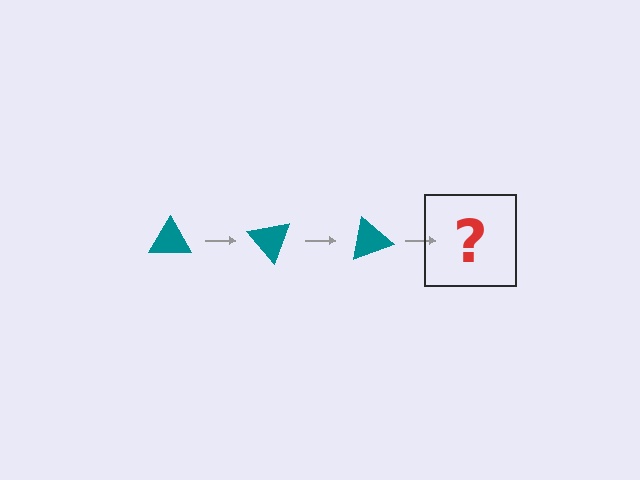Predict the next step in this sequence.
The next step is a teal triangle rotated 150 degrees.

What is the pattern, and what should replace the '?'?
The pattern is that the triangle rotates 50 degrees each step. The '?' should be a teal triangle rotated 150 degrees.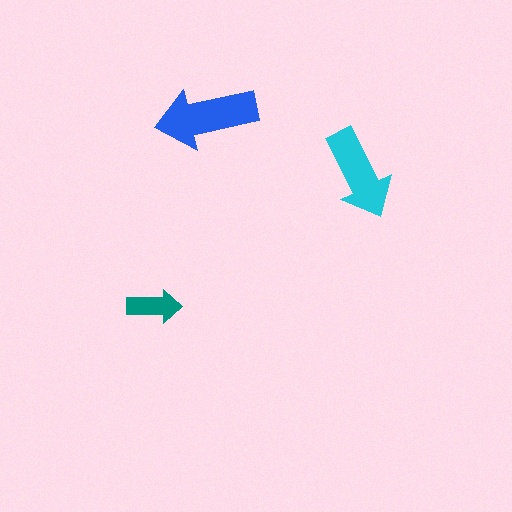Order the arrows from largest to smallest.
the blue one, the cyan one, the teal one.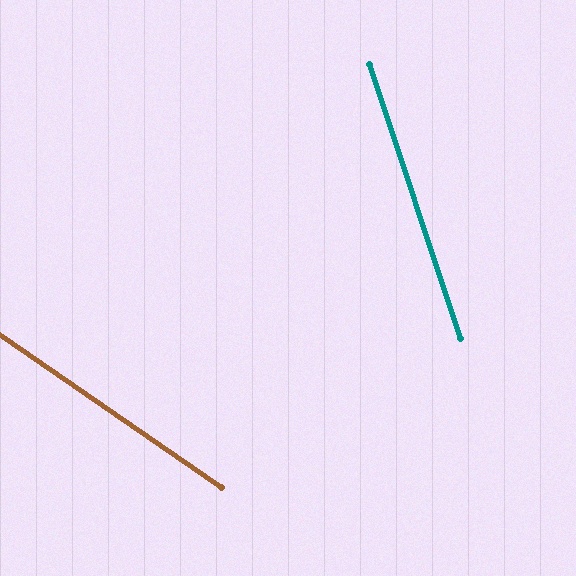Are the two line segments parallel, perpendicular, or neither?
Neither parallel nor perpendicular — they differ by about 37°.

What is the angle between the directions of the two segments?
Approximately 37 degrees.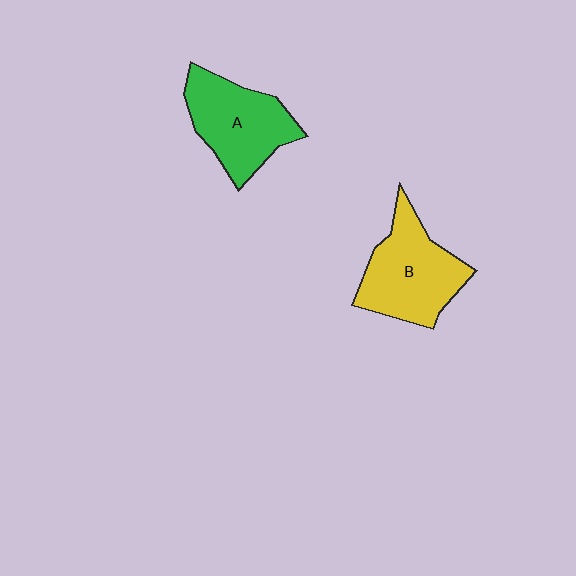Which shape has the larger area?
Shape B (yellow).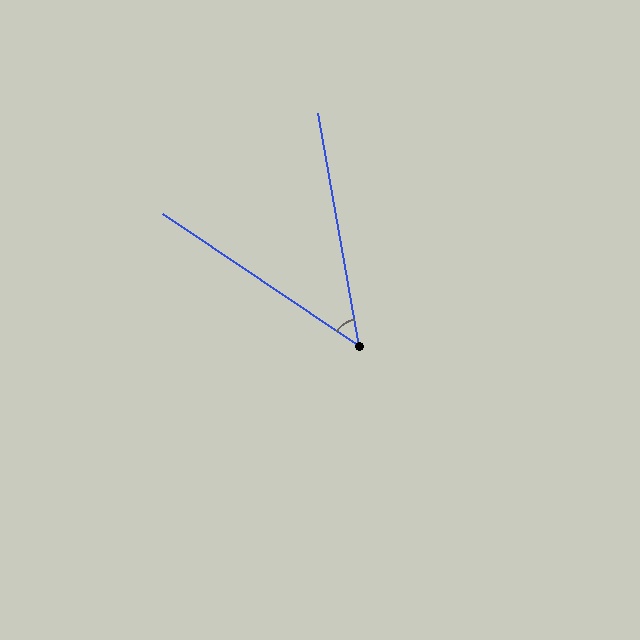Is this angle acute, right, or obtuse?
It is acute.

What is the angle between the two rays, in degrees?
Approximately 46 degrees.